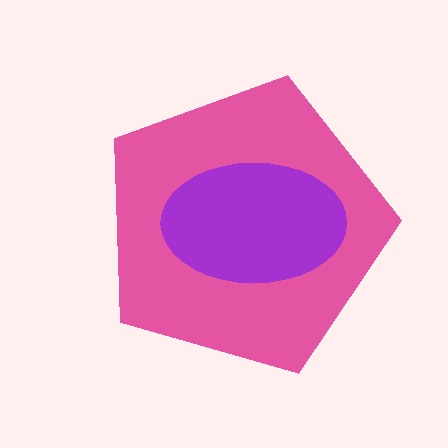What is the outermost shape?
The pink pentagon.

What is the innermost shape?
The purple ellipse.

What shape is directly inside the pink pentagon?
The purple ellipse.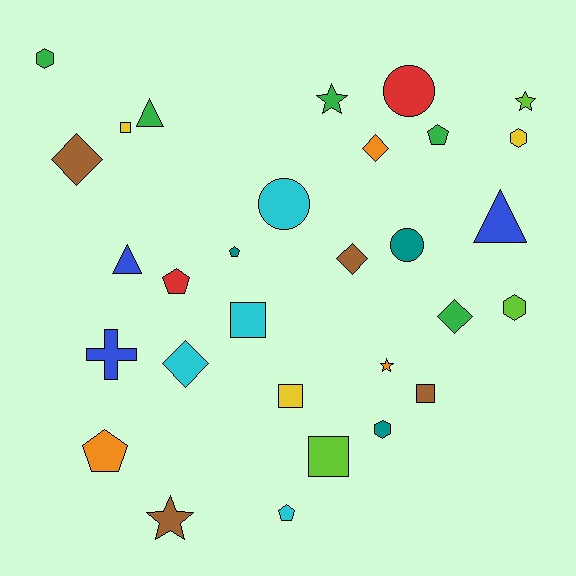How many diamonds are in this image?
There are 5 diamonds.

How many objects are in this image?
There are 30 objects.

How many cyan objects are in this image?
There are 4 cyan objects.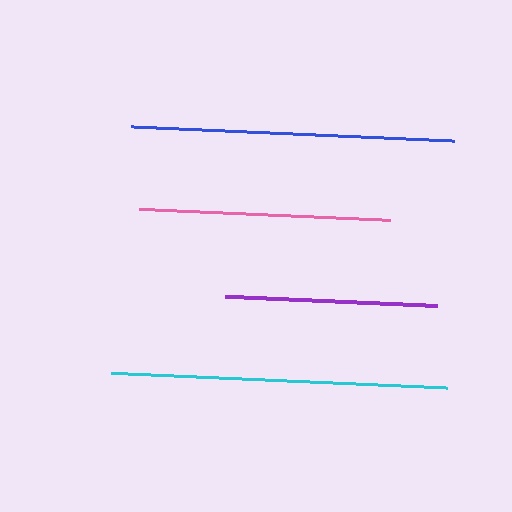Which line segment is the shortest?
The purple line is the shortest at approximately 211 pixels.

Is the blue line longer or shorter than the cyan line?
The cyan line is longer than the blue line.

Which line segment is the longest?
The cyan line is the longest at approximately 338 pixels.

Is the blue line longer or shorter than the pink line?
The blue line is longer than the pink line.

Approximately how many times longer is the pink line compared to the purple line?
The pink line is approximately 1.2 times the length of the purple line.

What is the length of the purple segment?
The purple segment is approximately 211 pixels long.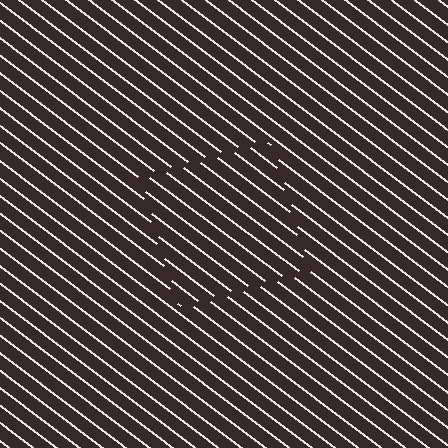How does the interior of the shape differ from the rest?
The interior of the shape contains the same grating, shifted by half a period — the contour is defined by the phase discontinuity where line-ends from the inner and outer gratings abut.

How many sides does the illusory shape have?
4 sides — the line-ends trace a square.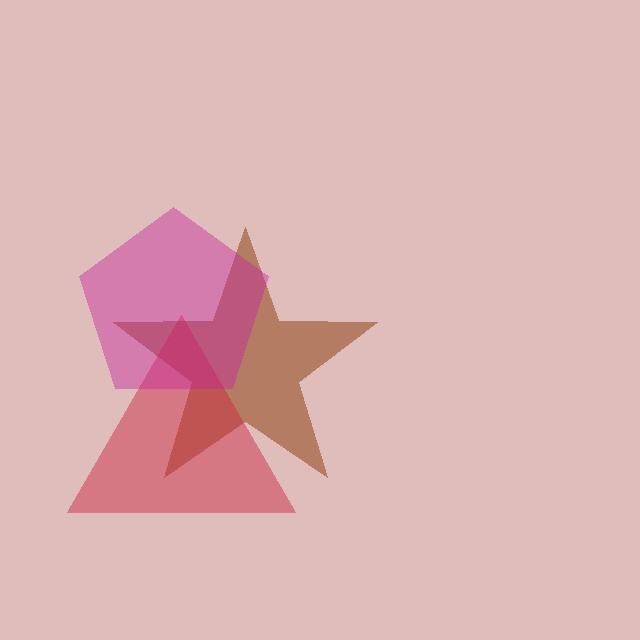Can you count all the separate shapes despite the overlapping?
Yes, there are 3 separate shapes.